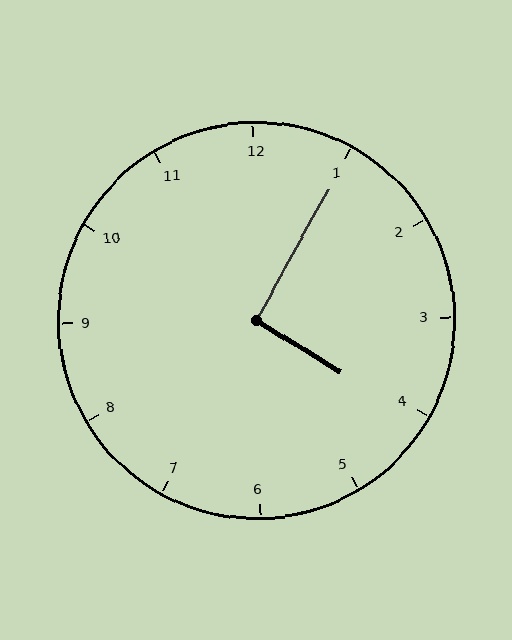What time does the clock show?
4:05.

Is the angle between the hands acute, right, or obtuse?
It is right.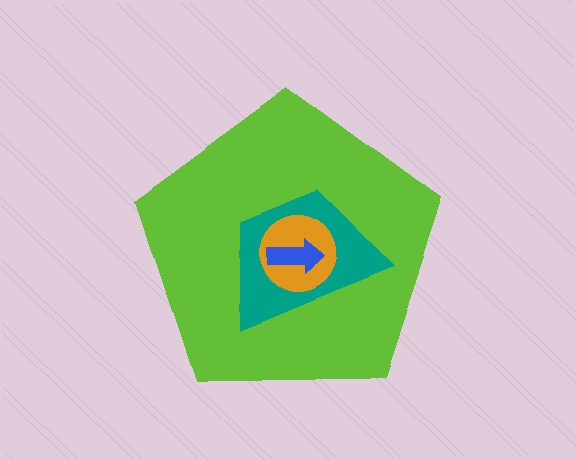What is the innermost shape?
The blue arrow.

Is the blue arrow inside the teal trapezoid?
Yes.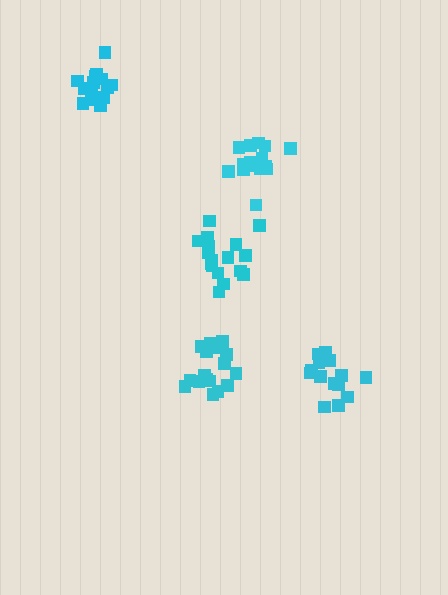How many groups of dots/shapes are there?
There are 5 groups.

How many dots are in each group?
Group 1: 14 dots, Group 2: 15 dots, Group 3: 16 dots, Group 4: 17 dots, Group 5: 18 dots (80 total).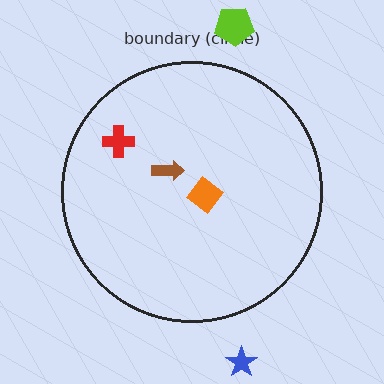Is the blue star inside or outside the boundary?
Outside.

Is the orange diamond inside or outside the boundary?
Inside.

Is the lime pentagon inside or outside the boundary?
Outside.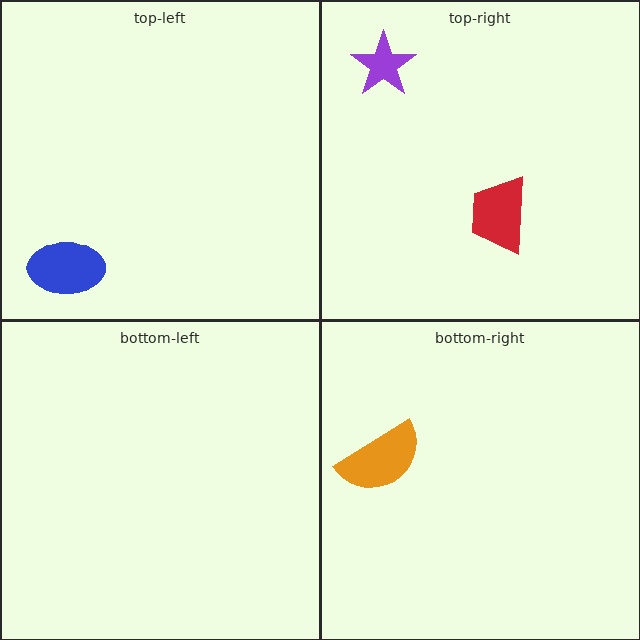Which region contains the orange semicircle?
The bottom-right region.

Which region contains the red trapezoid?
The top-right region.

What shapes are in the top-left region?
The blue ellipse.